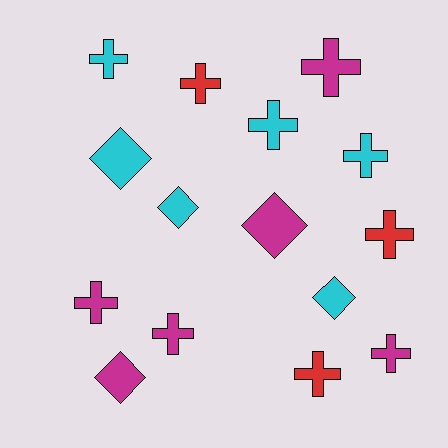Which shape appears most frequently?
Cross, with 10 objects.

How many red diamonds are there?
There are no red diamonds.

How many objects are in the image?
There are 15 objects.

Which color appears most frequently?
Magenta, with 6 objects.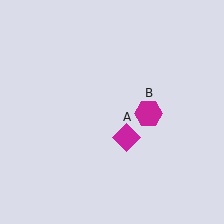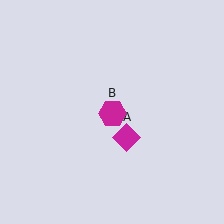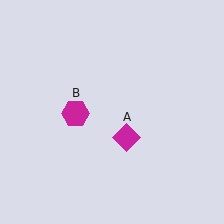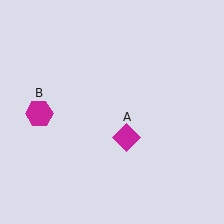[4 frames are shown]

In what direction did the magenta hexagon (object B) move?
The magenta hexagon (object B) moved left.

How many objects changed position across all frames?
1 object changed position: magenta hexagon (object B).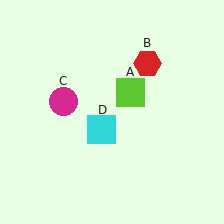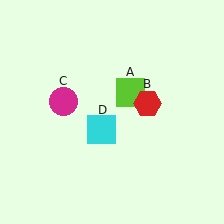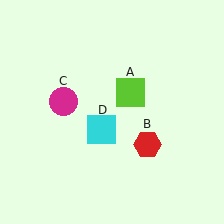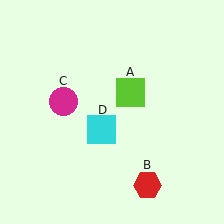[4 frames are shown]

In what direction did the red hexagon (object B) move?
The red hexagon (object B) moved down.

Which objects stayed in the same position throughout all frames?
Lime square (object A) and magenta circle (object C) and cyan square (object D) remained stationary.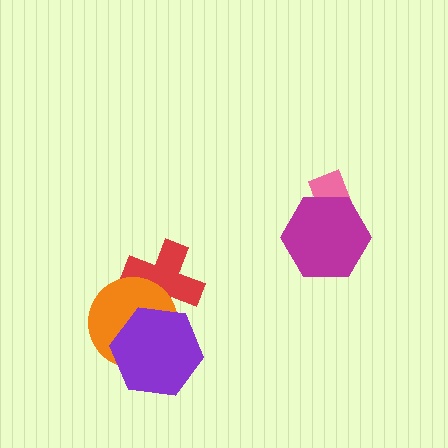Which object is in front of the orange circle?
The purple hexagon is in front of the orange circle.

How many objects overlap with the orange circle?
2 objects overlap with the orange circle.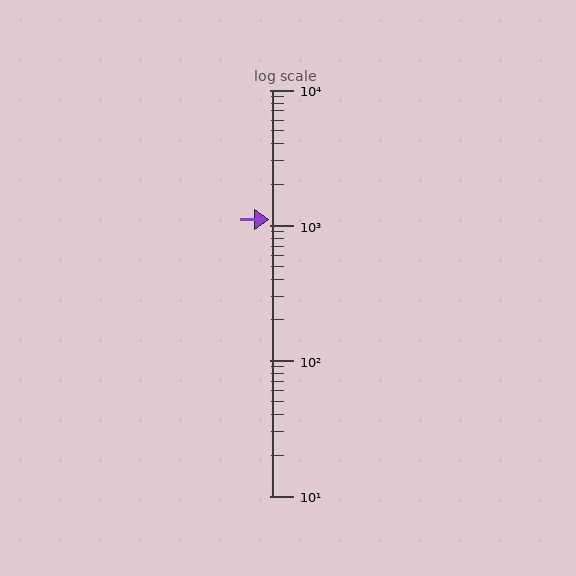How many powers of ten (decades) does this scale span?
The scale spans 3 decades, from 10 to 10000.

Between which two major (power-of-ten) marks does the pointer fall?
The pointer is between 1000 and 10000.